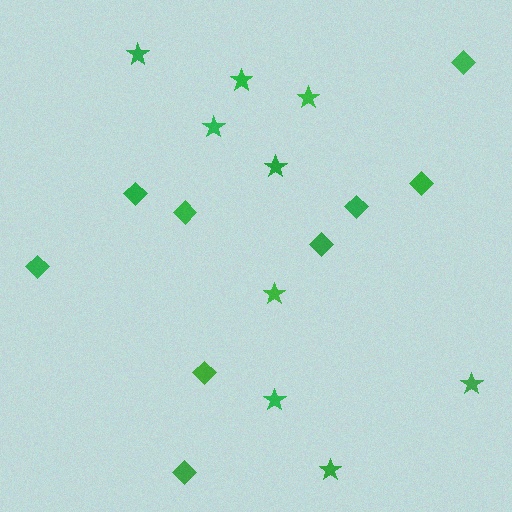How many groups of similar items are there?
There are 2 groups: one group of diamonds (9) and one group of stars (9).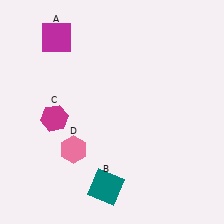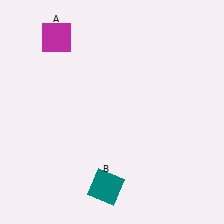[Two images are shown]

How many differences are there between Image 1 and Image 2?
There are 2 differences between the two images.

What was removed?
The magenta hexagon (C), the pink hexagon (D) were removed in Image 2.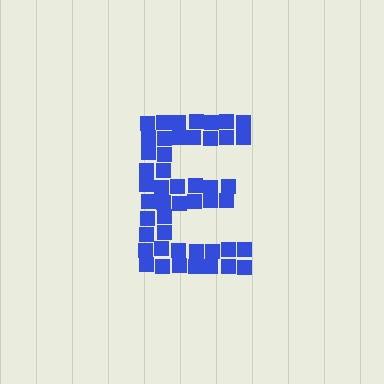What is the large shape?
The large shape is the letter E.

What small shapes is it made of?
It is made of small squares.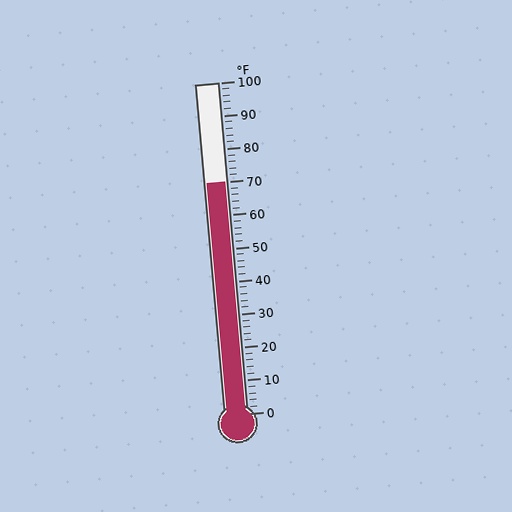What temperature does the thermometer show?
The thermometer shows approximately 70°F.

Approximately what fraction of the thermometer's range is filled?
The thermometer is filled to approximately 70% of its range.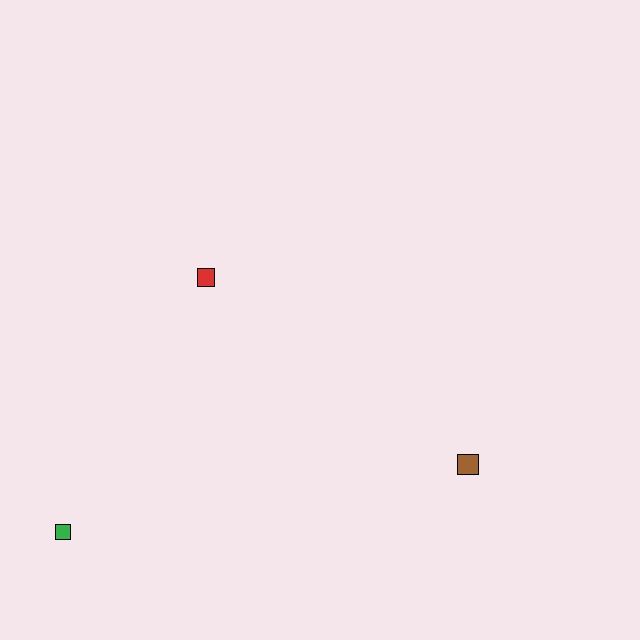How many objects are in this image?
There are 3 objects.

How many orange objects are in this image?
There are no orange objects.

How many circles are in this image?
There are no circles.